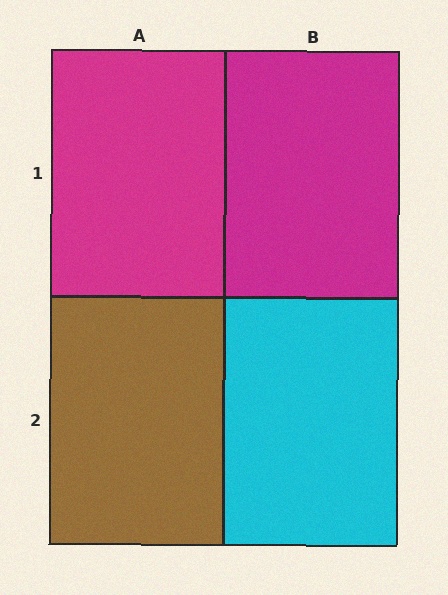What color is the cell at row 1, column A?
Magenta.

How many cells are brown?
1 cell is brown.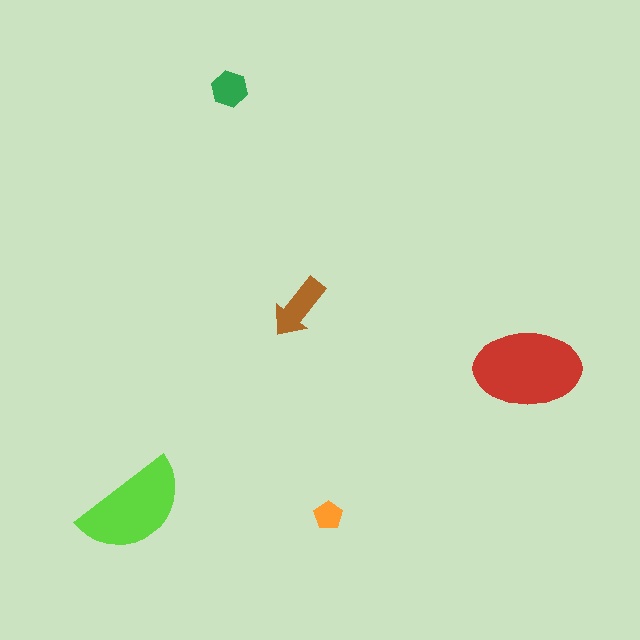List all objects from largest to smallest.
The red ellipse, the lime semicircle, the brown arrow, the green hexagon, the orange pentagon.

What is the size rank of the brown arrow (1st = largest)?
3rd.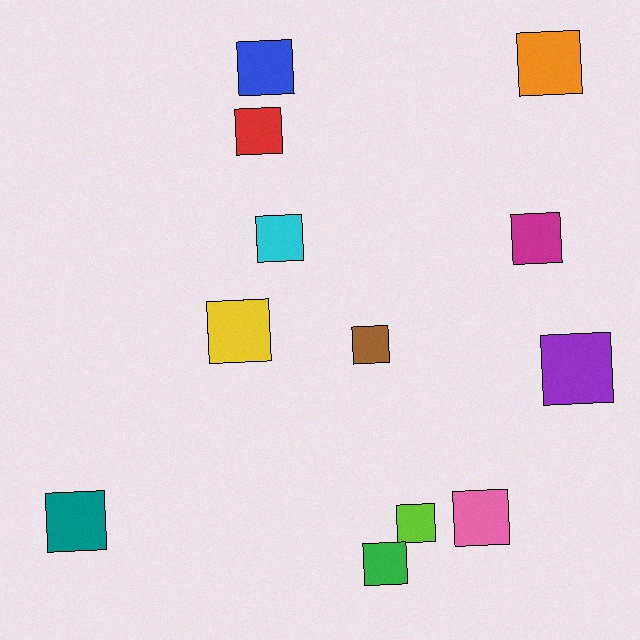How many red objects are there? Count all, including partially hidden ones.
There is 1 red object.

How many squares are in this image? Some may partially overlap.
There are 12 squares.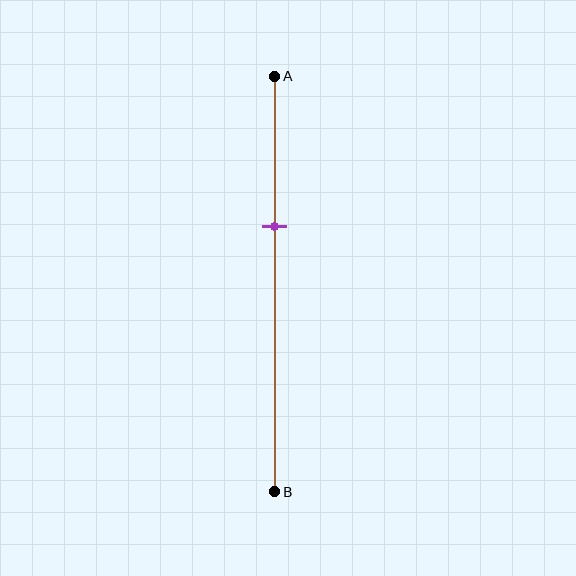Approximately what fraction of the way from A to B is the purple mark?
The purple mark is approximately 35% of the way from A to B.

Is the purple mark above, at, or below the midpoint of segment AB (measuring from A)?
The purple mark is above the midpoint of segment AB.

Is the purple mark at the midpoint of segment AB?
No, the mark is at about 35% from A, not at the 50% midpoint.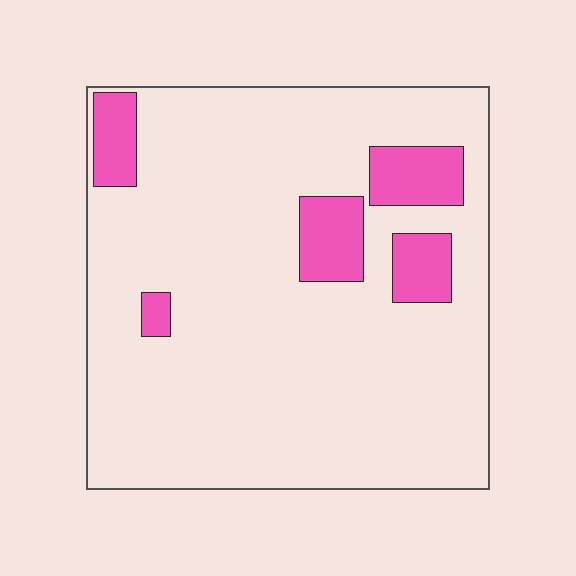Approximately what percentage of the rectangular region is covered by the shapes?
Approximately 15%.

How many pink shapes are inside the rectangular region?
5.